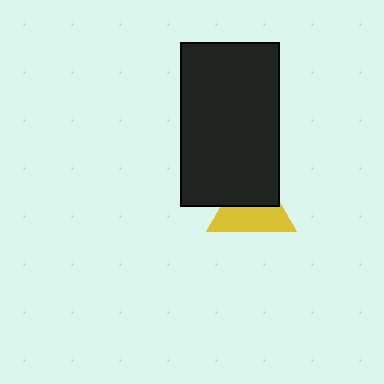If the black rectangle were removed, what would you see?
You would see the complete yellow triangle.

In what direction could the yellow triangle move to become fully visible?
The yellow triangle could move down. That would shift it out from behind the black rectangle entirely.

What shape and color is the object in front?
The object in front is a black rectangle.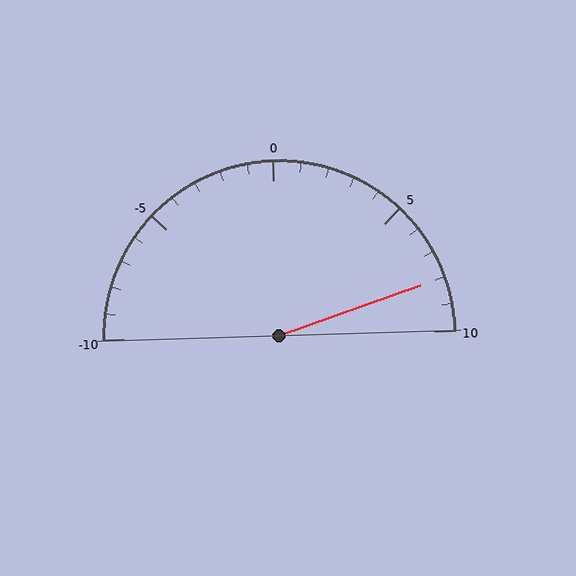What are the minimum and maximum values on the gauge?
The gauge ranges from -10 to 10.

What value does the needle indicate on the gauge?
The needle indicates approximately 8.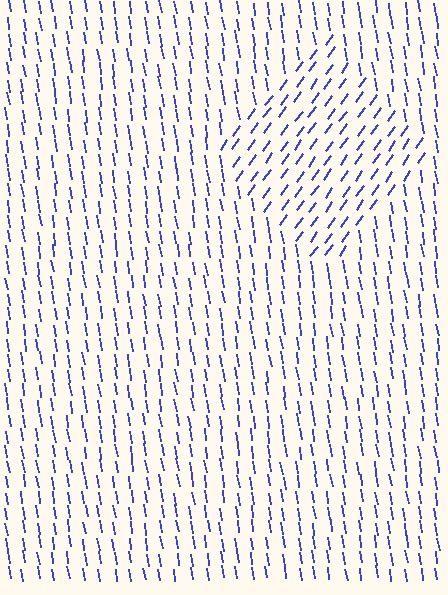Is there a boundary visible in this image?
Yes, there is a texture boundary formed by a change in line orientation.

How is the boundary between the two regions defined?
The boundary is defined purely by a change in line orientation (approximately 45 degrees difference). All lines are the same color and thickness.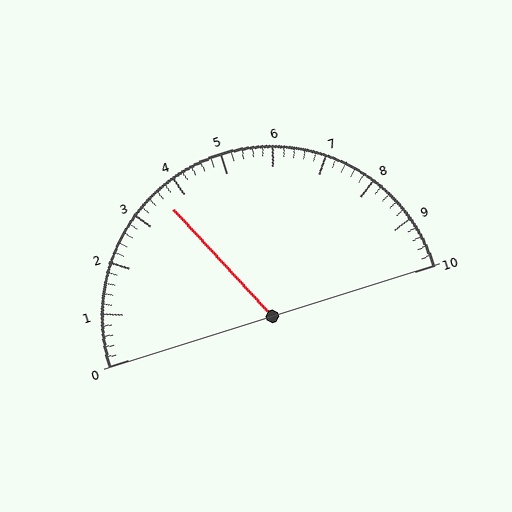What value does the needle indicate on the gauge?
The needle indicates approximately 3.6.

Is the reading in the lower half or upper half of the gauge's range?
The reading is in the lower half of the range (0 to 10).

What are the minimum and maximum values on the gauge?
The gauge ranges from 0 to 10.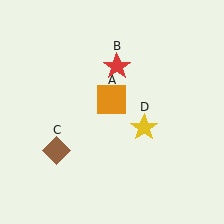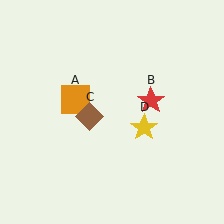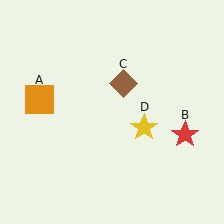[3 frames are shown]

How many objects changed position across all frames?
3 objects changed position: orange square (object A), red star (object B), brown diamond (object C).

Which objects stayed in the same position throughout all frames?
Yellow star (object D) remained stationary.